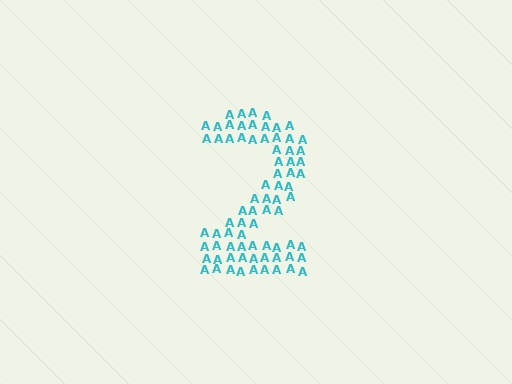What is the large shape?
The large shape is the digit 2.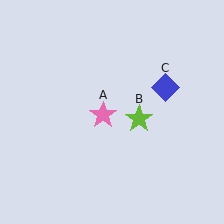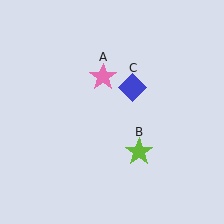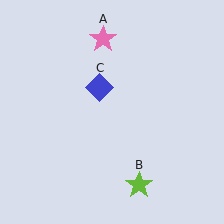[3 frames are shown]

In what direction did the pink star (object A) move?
The pink star (object A) moved up.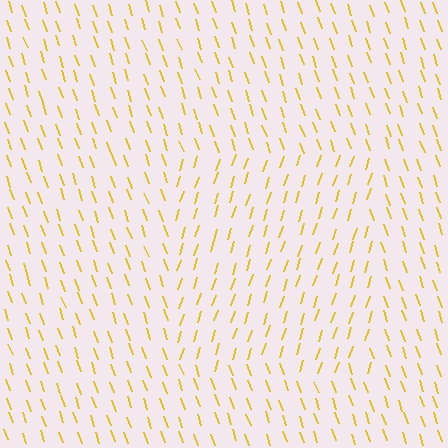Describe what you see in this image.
The image is filled with small yellow line segments. A rectangle region in the image has lines oriented differently from the surrounding lines, creating a visible texture boundary.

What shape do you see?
I see a rectangle.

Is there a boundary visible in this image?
Yes, there is a texture boundary formed by a change in line orientation.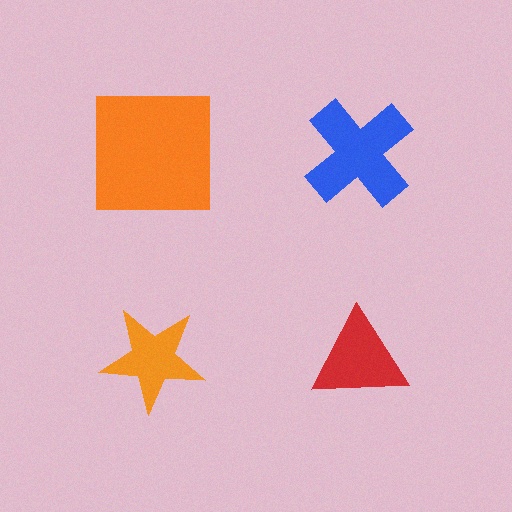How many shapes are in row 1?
2 shapes.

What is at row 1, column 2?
A blue cross.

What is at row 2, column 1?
An orange star.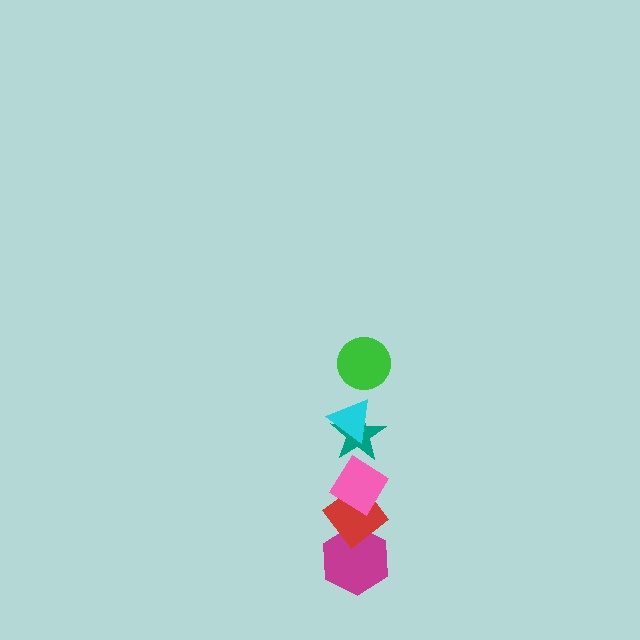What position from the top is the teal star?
The teal star is 3rd from the top.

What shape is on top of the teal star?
The cyan triangle is on top of the teal star.